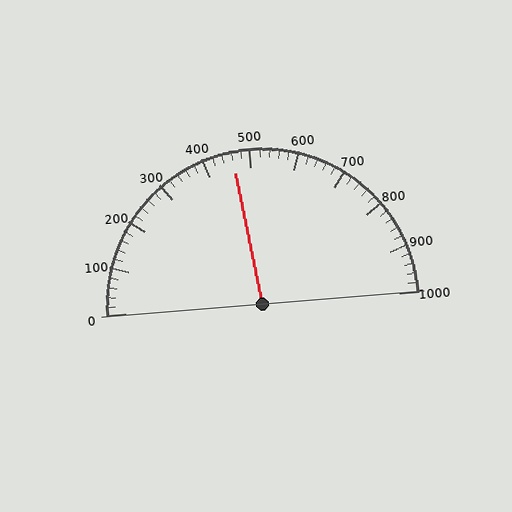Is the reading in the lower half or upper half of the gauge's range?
The reading is in the lower half of the range (0 to 1000).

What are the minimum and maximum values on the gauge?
The gauge ranges from 0 to 1000.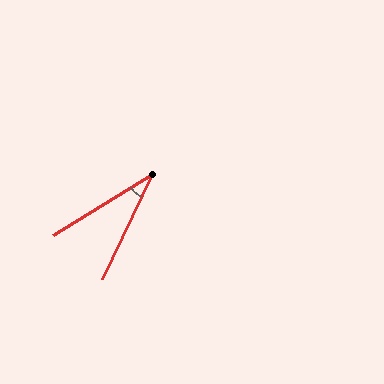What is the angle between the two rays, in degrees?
Approximately 33 degrees.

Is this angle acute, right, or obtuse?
It is acute.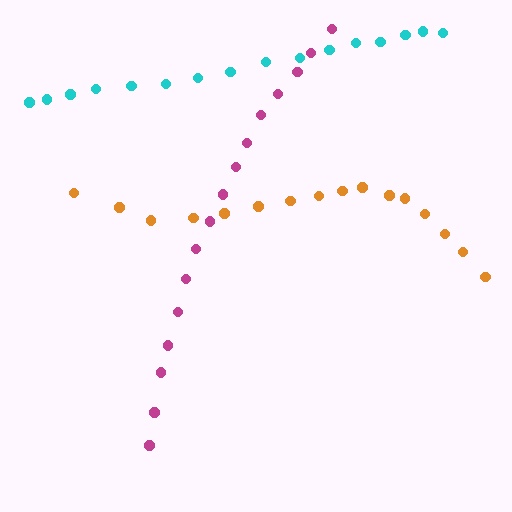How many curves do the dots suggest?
There are 3 distinct paths.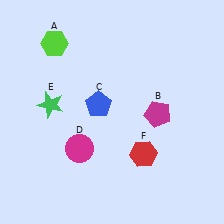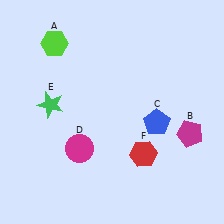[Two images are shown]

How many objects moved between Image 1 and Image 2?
2 objects moved between the two images.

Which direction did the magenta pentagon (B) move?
The magenta pentagon (B) moved right.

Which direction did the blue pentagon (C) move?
The blue pentagon (C) moved right.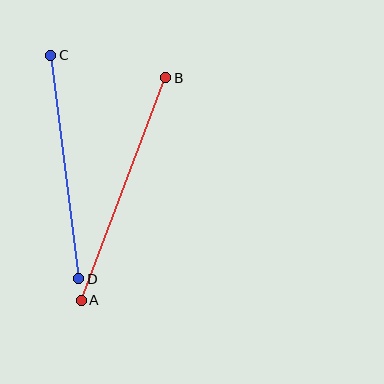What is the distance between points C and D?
The distance is approximately 225 pixels.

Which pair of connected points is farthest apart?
Points A and B are farthest apart.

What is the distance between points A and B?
The distance is approximately 238 pixels.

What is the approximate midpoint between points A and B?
The midpoint is at approximately (123, 189) pixels.